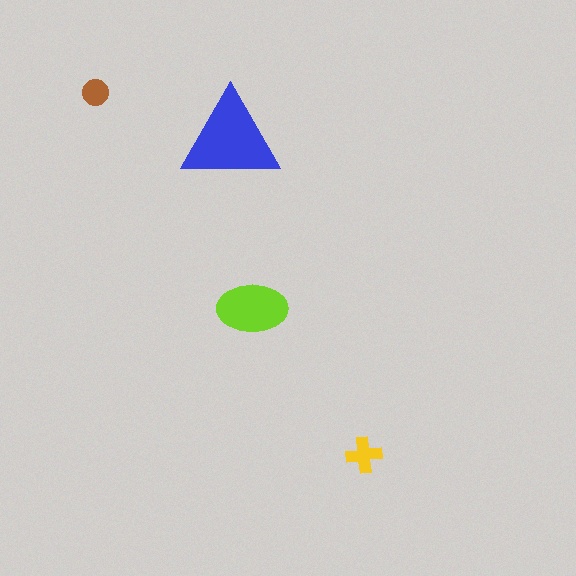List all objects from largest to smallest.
The blue triangle, the lime ellipse, the yellow cross, the brown circle.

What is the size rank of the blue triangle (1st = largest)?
1st.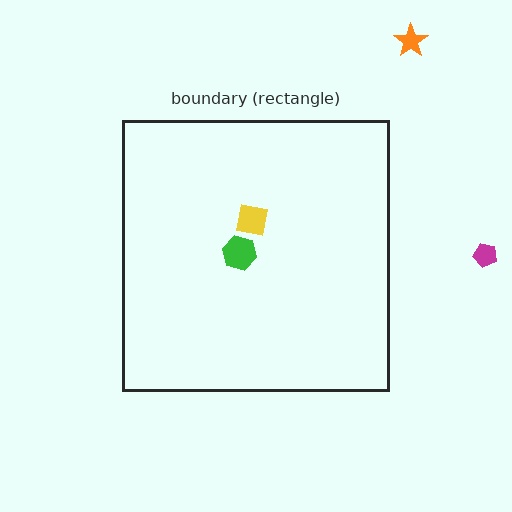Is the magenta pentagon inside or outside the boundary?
Outside.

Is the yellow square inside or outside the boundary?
Inside.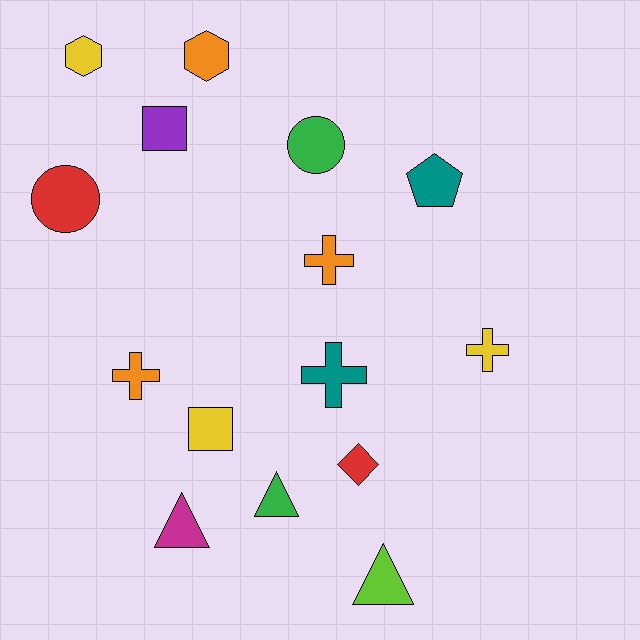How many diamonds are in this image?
There is 1 diamond.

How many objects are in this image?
There are 15 objects.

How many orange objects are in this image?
There are 3 orange objects.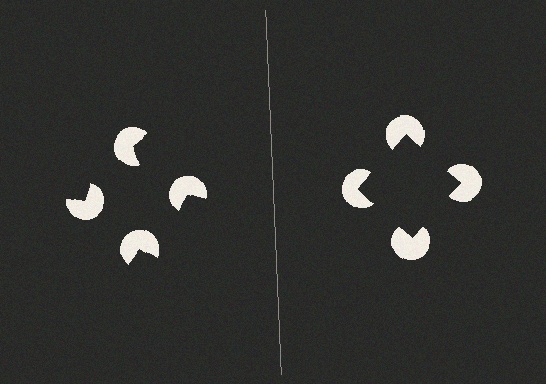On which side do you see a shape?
An illusory square appears on the right side. On the left side the wedge cuts are rotated, so no coherent shape forms.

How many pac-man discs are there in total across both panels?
8 — 4 on each side.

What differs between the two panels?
The pac-man discs are positioned identically on both sides; only the wedge orientations differ. On the right they align to a square; on the left they are misaligned.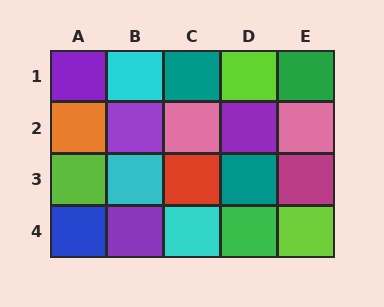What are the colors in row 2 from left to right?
Orange, purple, pink, purple, pink.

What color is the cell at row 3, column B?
Cyan.